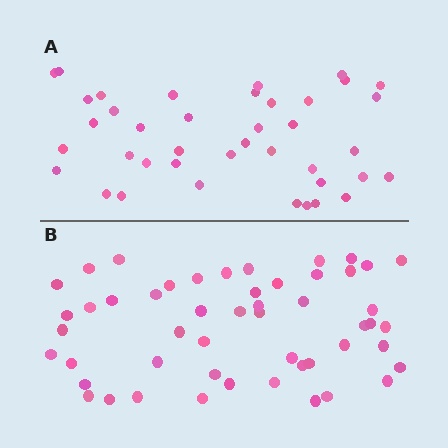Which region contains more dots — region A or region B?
Region B (the bottom region) has more dots.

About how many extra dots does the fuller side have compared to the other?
Region B has roughly 12 or so more dots than region A.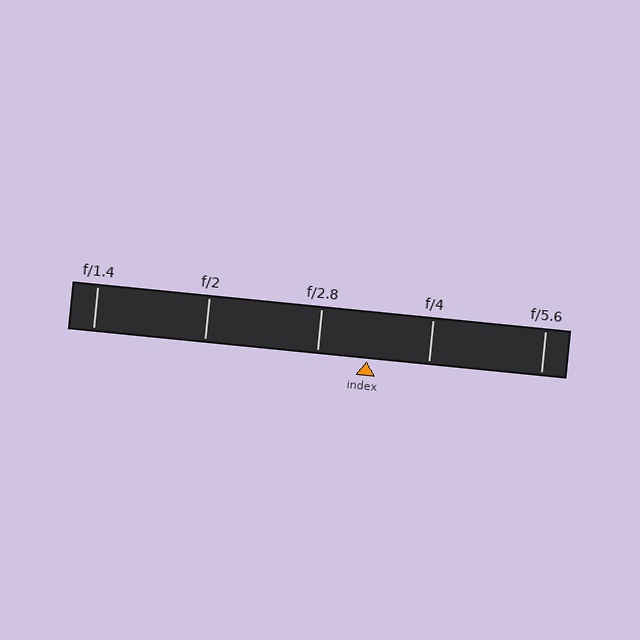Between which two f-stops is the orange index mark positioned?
The index mark is between f/2.8 and f/4.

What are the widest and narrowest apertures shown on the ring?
The widest aperture shown is f/1.4 and the narrowest is f/5.6.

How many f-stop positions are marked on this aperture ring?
There are 5 f-stop positions marked.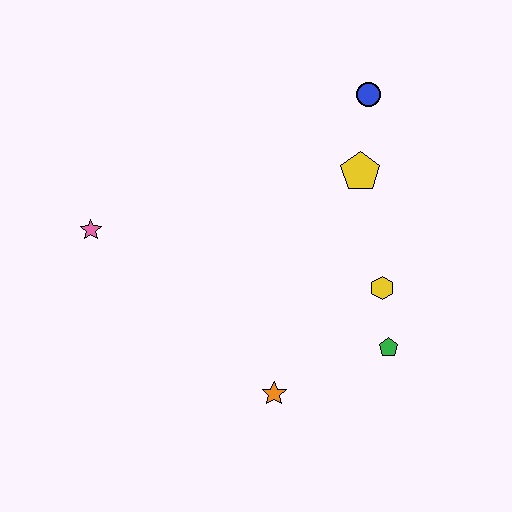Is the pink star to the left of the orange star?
Yes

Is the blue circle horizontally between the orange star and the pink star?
No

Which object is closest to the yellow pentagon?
The blue circle is closest to the yellow pentagon.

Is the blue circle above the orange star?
Yes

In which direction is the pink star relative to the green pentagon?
The pink star is to the left of the green pentagon.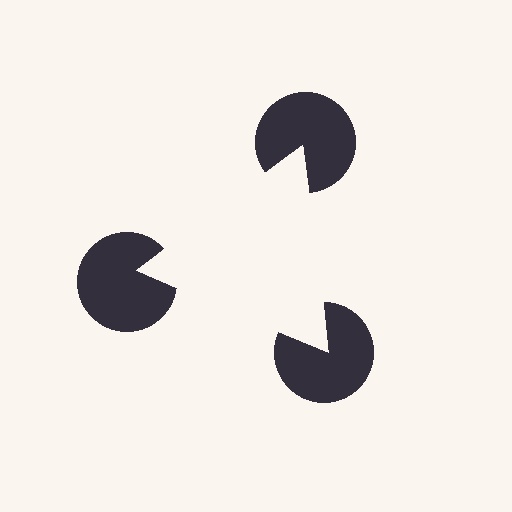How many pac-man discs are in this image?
There are 3 — one at each vertex of the illusory triangle.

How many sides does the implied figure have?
3 sides.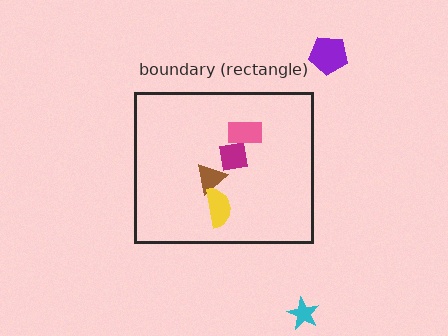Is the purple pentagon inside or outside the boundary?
Outside.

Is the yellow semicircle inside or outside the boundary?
Inside.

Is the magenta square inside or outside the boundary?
Inside.